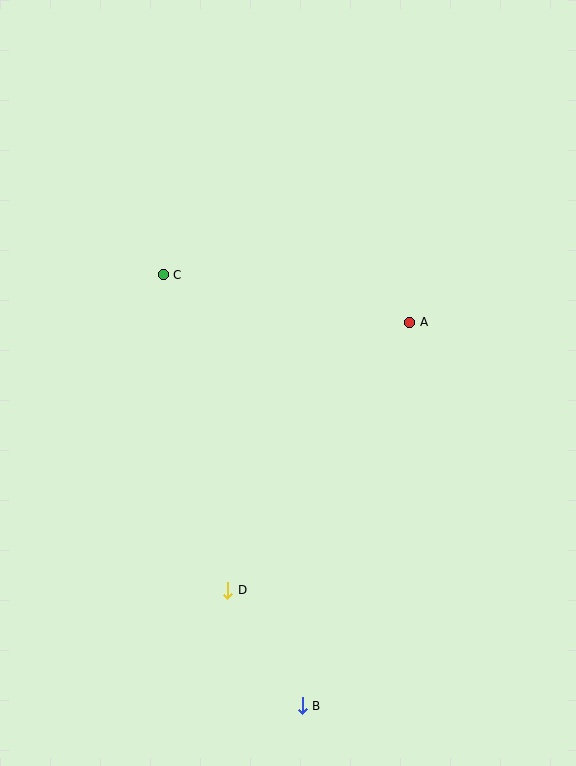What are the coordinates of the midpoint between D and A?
The midpoint between D and A is at (319, 456).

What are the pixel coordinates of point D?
Point D is at (228, 590).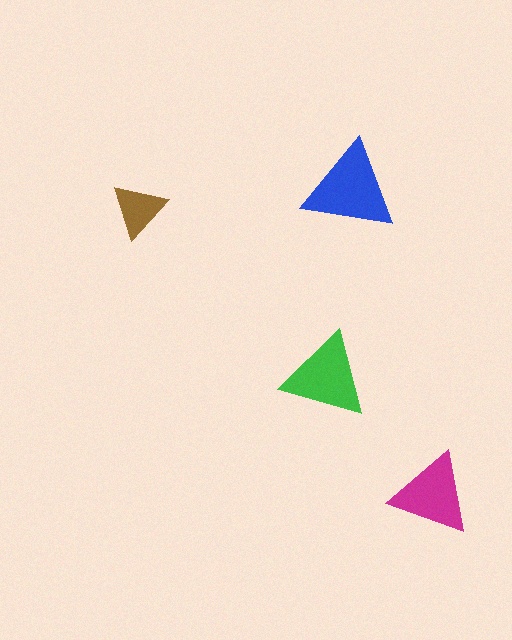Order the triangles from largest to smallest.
the blue one, the green one, the magenta one, the brown one.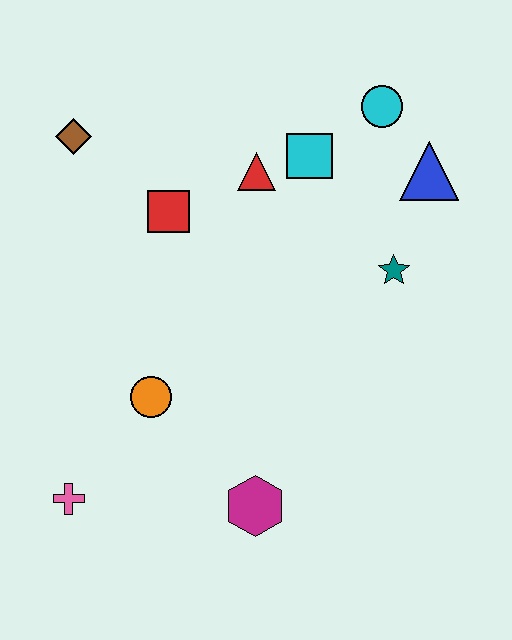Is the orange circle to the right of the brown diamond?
Yes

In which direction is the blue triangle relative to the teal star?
The blue triangle is above the teal star.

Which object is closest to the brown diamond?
The red square is closest to the brown diamond.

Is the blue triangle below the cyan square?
Yes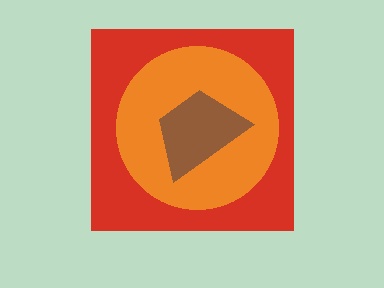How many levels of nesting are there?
3.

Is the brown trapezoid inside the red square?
Yes.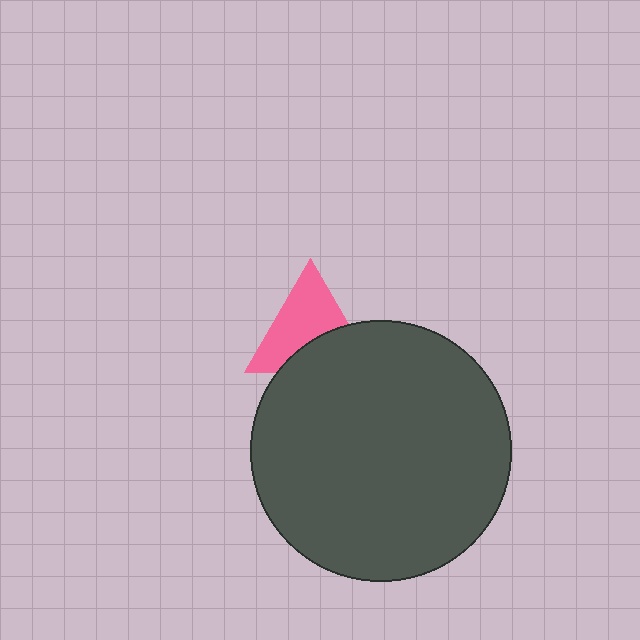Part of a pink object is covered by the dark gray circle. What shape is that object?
It is a triangle.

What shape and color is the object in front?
The object in front is a dark gray circle.